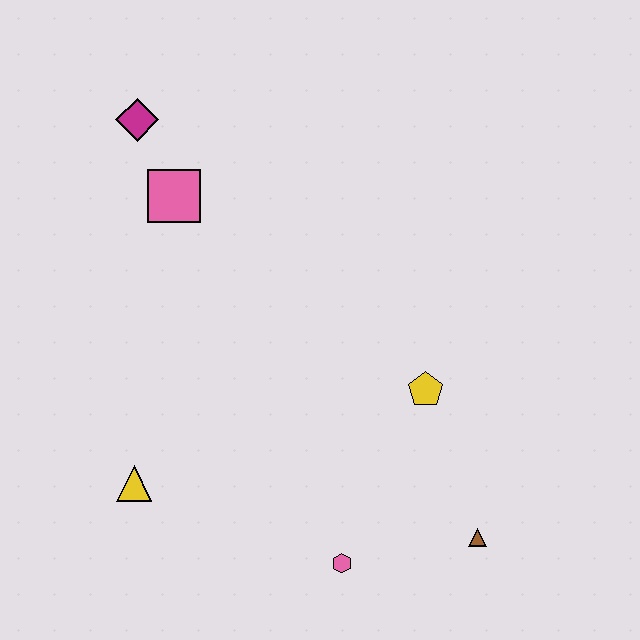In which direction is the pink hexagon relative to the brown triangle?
The pink hexagon is to the left of the brown triangle.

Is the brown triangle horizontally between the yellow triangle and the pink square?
No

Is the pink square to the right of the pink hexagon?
No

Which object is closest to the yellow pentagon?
The brown triangle is closest to the yellow pentagon.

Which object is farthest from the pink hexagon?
The magenta diamond is farthest from the pink hexagon.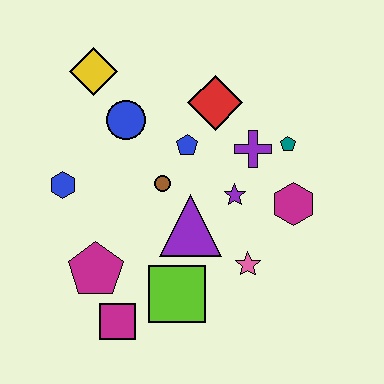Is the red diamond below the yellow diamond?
Yes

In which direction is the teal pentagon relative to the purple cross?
The teal pentagon is to the right of the purple cross.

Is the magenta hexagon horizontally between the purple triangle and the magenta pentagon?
No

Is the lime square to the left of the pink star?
Yes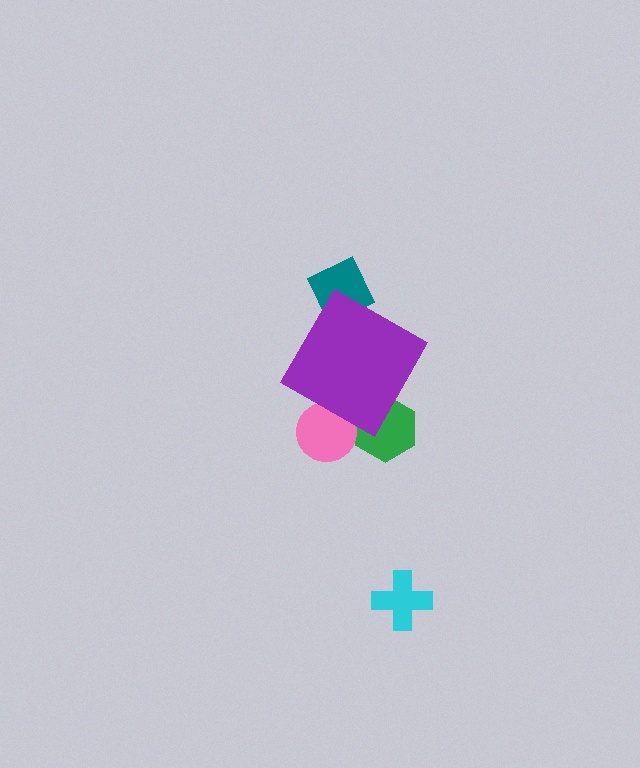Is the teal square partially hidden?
Yes, the teal square is partially hidden behind the purple diamond.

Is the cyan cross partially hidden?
No, the cyan cross is fully visible.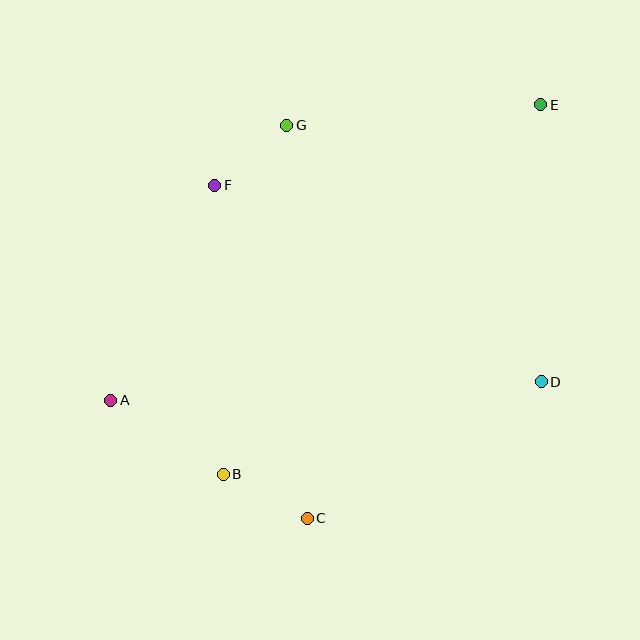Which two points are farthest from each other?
Points A and E are farthest from each other.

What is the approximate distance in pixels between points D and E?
The distance between D and E is approximately 277 pixels.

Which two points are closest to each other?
Points F and G are closest to each other.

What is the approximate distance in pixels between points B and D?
The distance between B and D is approximately 331 pixels.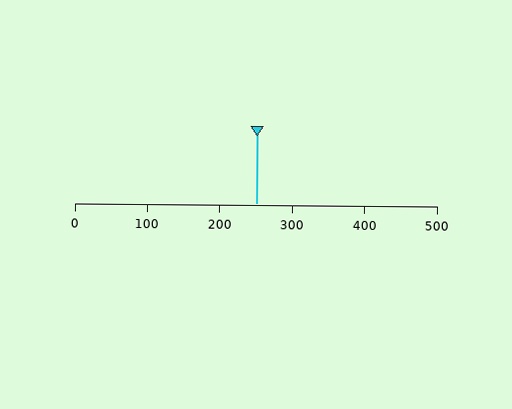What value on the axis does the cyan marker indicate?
The marker indicates approximately 250.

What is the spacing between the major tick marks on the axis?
The major ticks are spaced 100 apart.